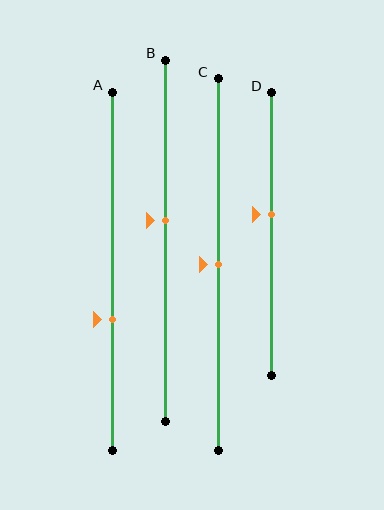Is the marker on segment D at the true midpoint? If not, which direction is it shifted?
No, the marker on segment D is shifted upward by about 7% of the segment length.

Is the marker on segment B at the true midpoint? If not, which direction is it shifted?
No, the marker on segment B is shifted upward by about 6% of the segment length.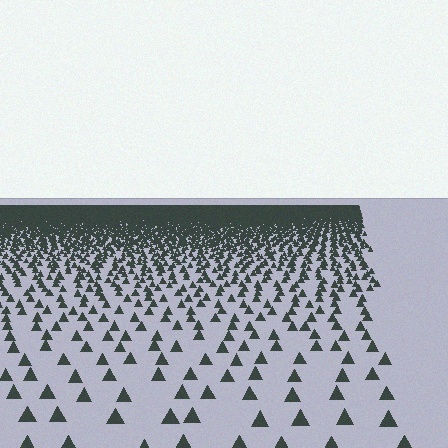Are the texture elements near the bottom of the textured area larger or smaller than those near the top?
Larger. Near the bottom, elements are closer to the viewer and appear at a bigger on-screen size.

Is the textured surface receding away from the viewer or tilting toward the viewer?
The surface is receding away from the viewer. Texture elements get smaller and denser toward the top.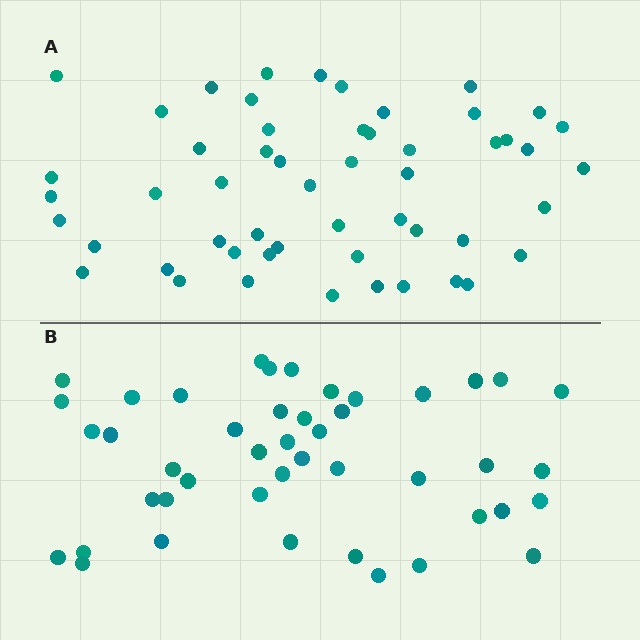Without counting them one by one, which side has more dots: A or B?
Region A (the top region) has more dots.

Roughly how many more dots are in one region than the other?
Region A has roughly 8 or so more dots than region B.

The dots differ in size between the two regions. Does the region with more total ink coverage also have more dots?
No. Region B has more total ink coverage because its dots are larger, but region A actually contains more individual dots. Total area can be misleading — the number of items is what matters here.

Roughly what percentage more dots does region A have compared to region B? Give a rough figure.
About 20% more.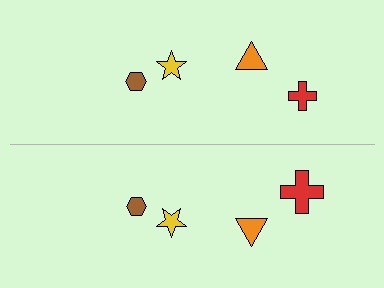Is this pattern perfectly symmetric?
No, the pattern is not perfectly symmetric. The red cross on the bottom side has a different size than its mirror counterpart.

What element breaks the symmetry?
The red cross on the bottom side has a different size than its mirror counterpart.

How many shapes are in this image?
There are 8 shapes in this image.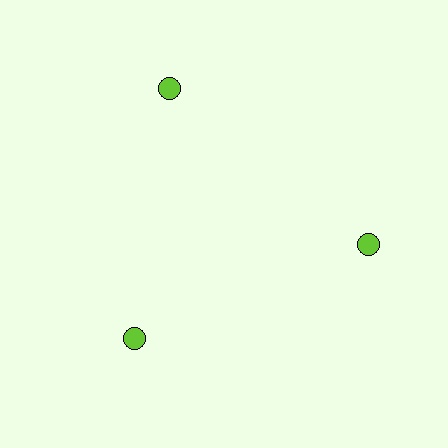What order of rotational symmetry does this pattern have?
This pattern has 3-fold rotational symmetry.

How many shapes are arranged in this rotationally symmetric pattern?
There are 3 shapes, arranged in 3 groups of 1.